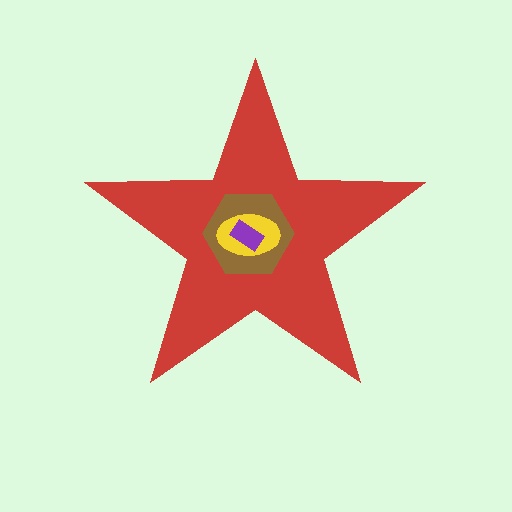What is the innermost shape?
The purple rectangle.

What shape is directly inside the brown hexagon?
The yellow ellipse.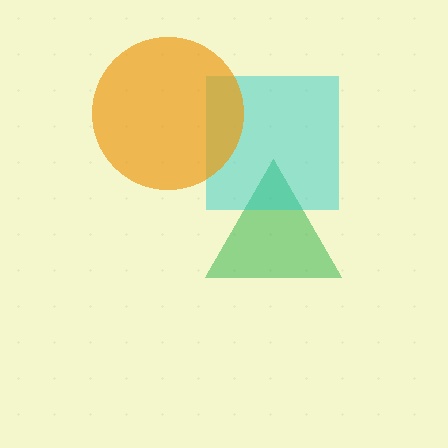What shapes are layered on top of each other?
The layered shapes are: a green triangle, a cyan square, an orange circle.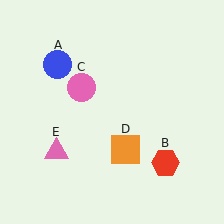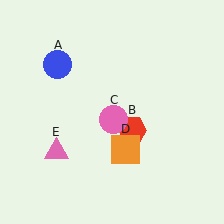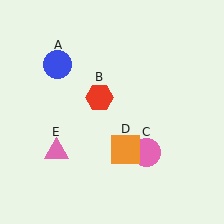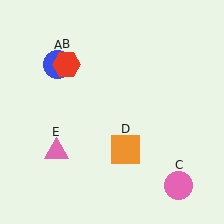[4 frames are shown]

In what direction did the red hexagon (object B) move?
The red hexagon (object B) moved up and to the left.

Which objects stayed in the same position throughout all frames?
Blue circle (object A) and orange square (object D) and pink triangle (object E) remained stationary.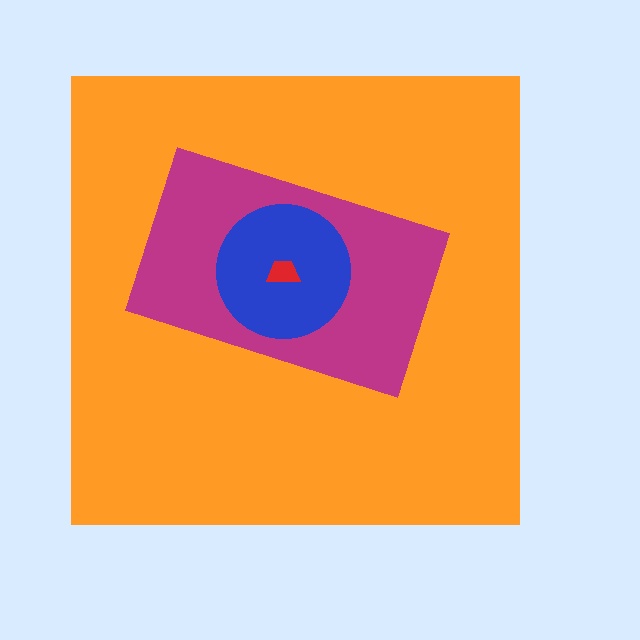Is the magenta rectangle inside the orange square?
Yes.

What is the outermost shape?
The orange square.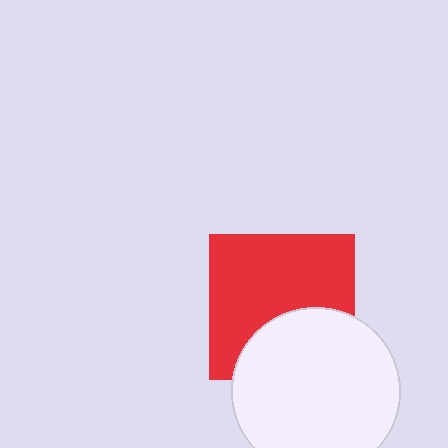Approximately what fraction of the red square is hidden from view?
Roughly 35% of the red square is hidden behind the white circle.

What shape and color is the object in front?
The object in front is a white circle.